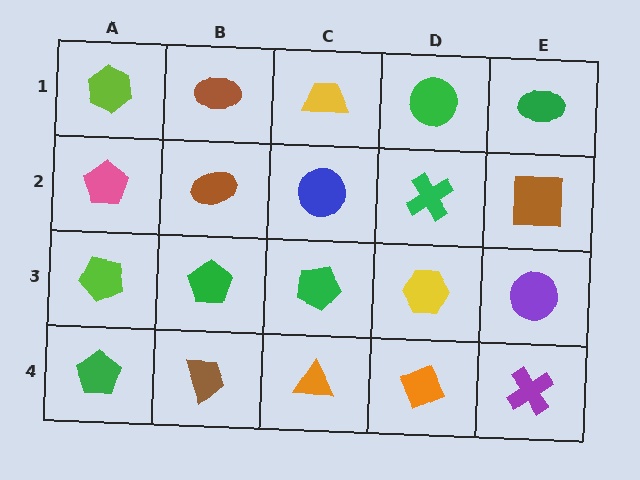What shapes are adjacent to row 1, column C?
A blue circle (row 2, column C), a brown ellipse (row 1, column B), a green circle (row 1, column D).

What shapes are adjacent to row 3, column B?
A brown ellipse (row 2, column B), a brown trapezoid (row 4, column B), a lime pentagon (row 3, column A), a green pentagon (row 3, column C).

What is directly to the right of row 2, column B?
A blue circle.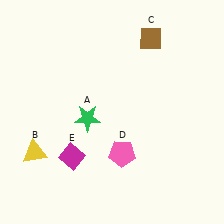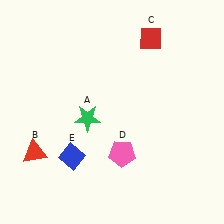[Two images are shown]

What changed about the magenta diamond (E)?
In Image 1, E is magenta. In Image 2, it changed to blue.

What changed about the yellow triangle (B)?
In Image 1, B is yellow. In Image 2, it changed to red.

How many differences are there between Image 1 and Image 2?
There are 3 differences between the two images.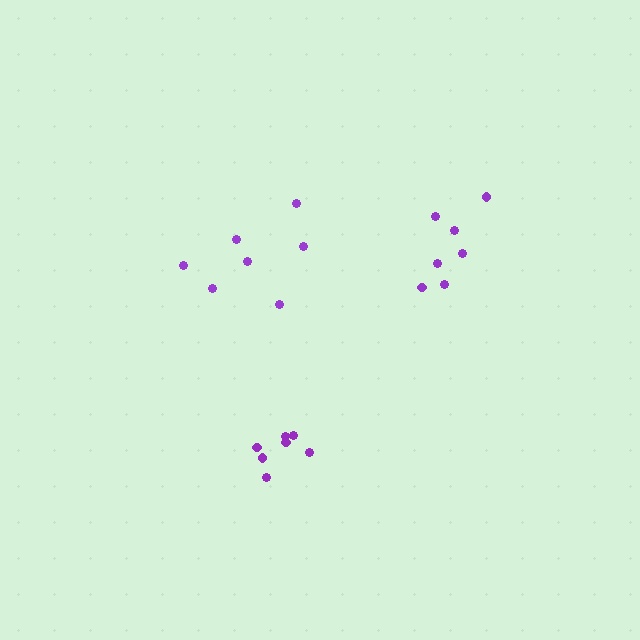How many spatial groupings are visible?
There are 3 spatial groupings.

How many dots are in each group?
Group 1: 7 dots, Group 2: 7 dots, Group 3: 7 dots (21 total).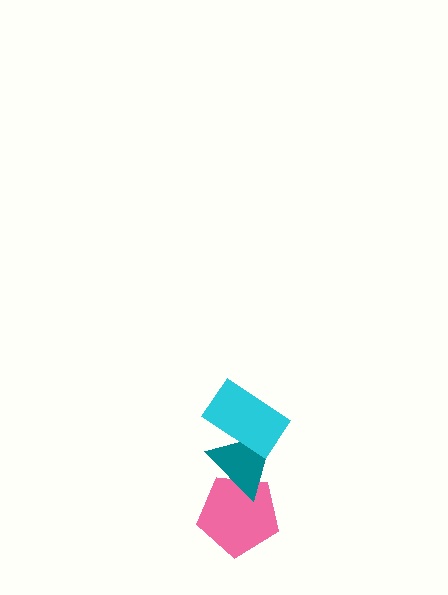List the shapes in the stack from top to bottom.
From top to bottom: the cyan rectangle, the teal triangle, the pink pentagon.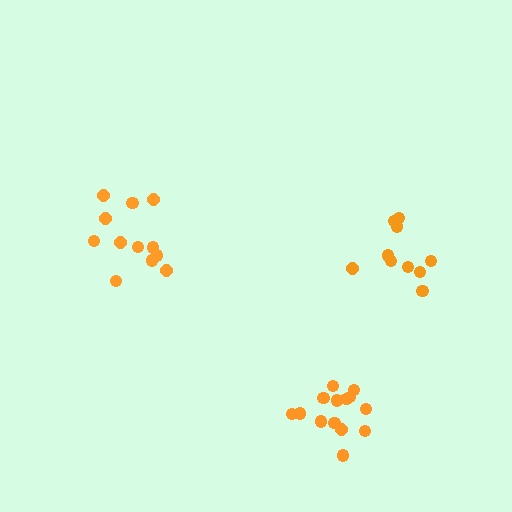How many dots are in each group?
Group 1: 14 dots, Group 2: 12 dots, Group 3: 10 dots (36 total).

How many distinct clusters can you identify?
There are 3 distinct clusters.